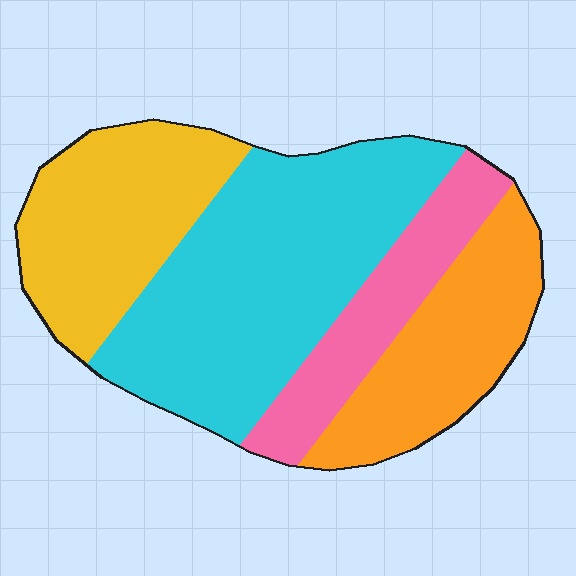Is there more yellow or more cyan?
Cyan.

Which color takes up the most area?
Cyan, at roughly 40%.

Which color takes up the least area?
Pink, at roughly 15%.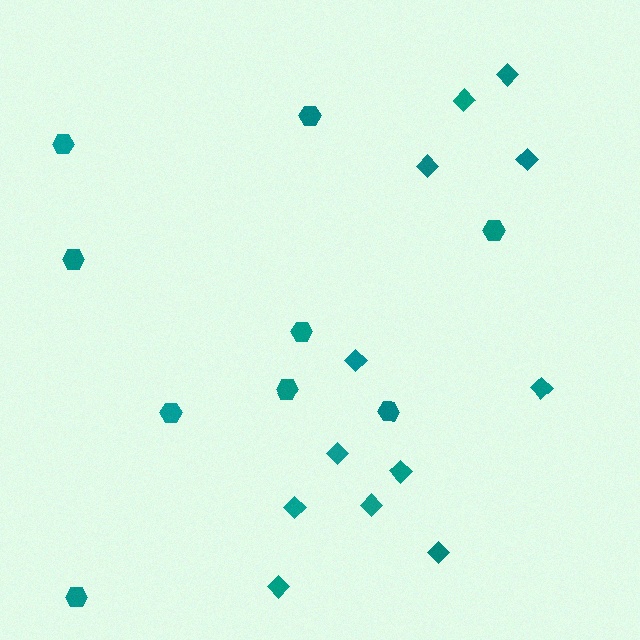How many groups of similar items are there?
There are 2 groups: one group of hexagons (9) and one group of diamonds (12).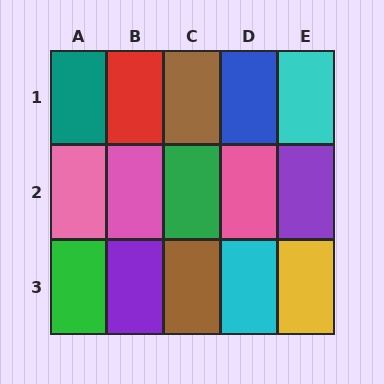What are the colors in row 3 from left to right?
Green, purple, brown, cyan, yellow.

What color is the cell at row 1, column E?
Cyan.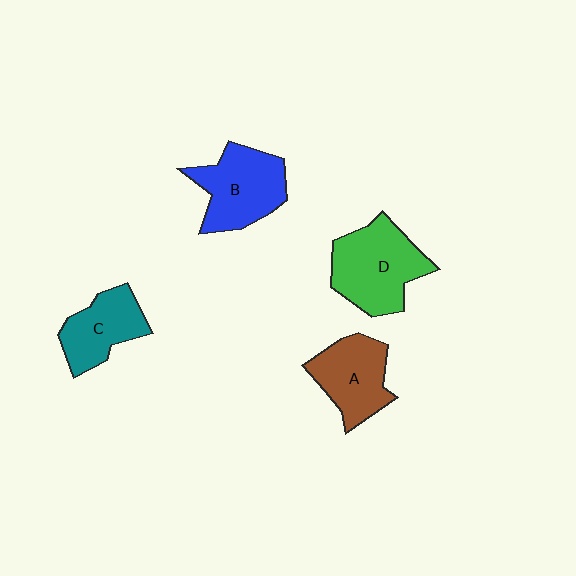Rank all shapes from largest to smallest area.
From largest to smallest: D (green), B (blue), A (brown), C (teal).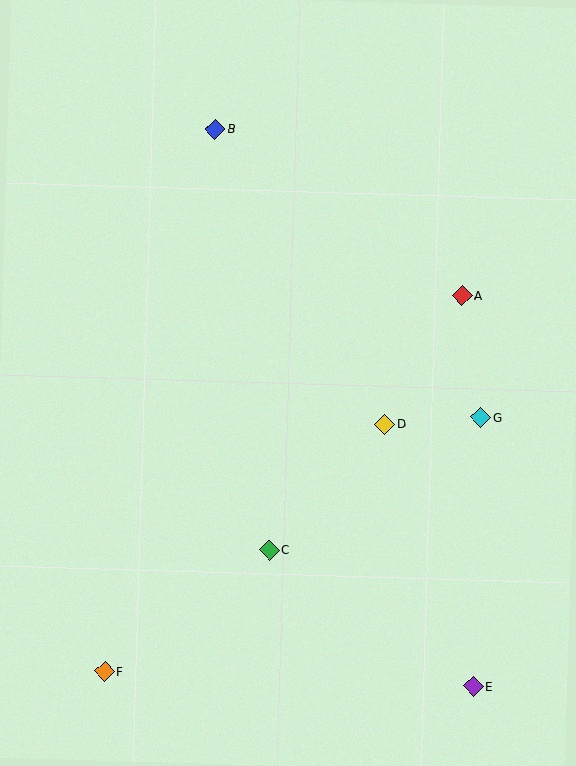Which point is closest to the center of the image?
Point D at (385, 424) is closest to the center.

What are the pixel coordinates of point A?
Point A is at (462, 295).